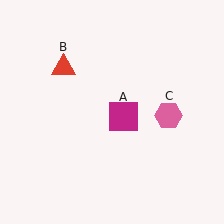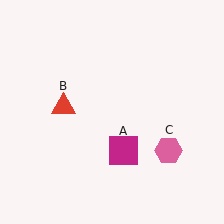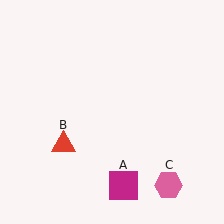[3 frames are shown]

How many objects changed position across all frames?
3 objects changed position: magenta square (object A), red triangle (object B), pink hexagon (object C).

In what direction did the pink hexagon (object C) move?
The pink hexagon (object C) moved down.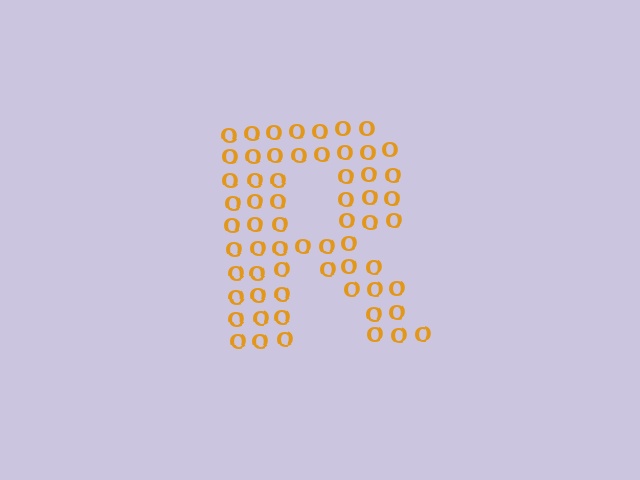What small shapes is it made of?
It is made of small letter O's.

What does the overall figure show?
The overall figure shows the letter R.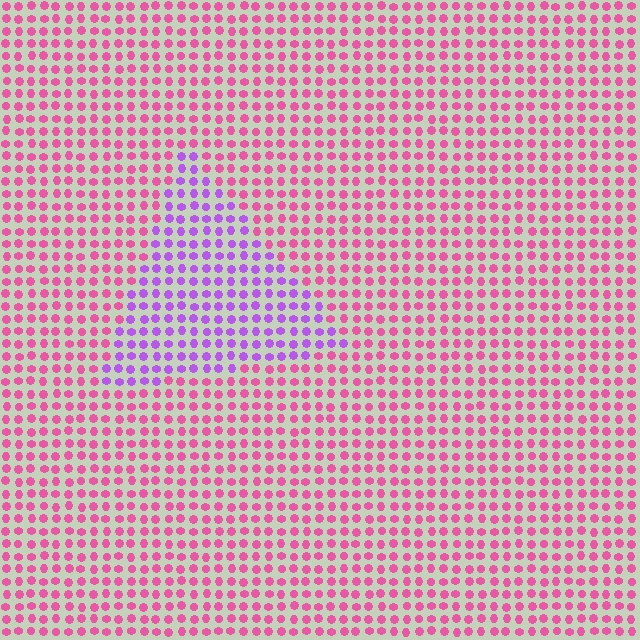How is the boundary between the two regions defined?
The boundary is defined purely by a slight shift in hue (about 49 degrees). Spacing, size, and orientation are identical on both sides.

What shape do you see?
I see a triangle.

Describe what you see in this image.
The image is filled with small pink elements in a uniform arrangement. A triangle-shaped region is visible where the elements are tinted to a slightly different hue, forming a subtle color boundary.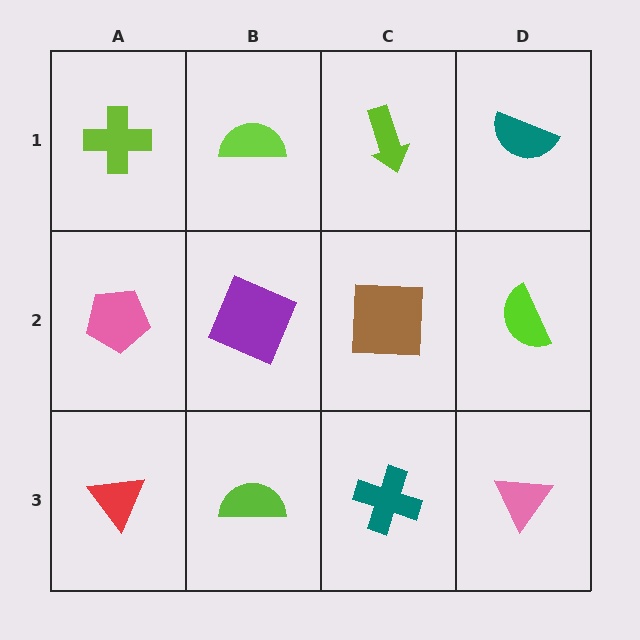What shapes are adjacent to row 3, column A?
A pink pentagon (row 2, column A), a lime semicircle (row 3, column B).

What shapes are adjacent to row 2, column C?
A lime arrow (row 1, column C), a teal cross (row 3, column C), a purple square (row 2, column B), a lime semicircle (row 2, column D).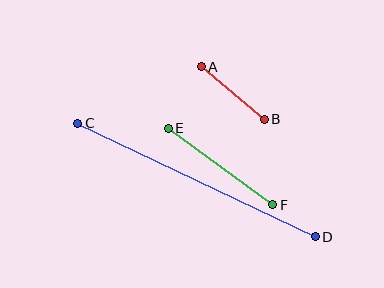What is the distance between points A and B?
The distance is approximately 82 pixels.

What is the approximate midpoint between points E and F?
The midpoint is at approximately (221, 166) pixels.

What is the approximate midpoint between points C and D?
The midpoint is at approximately (196, 180) pixels.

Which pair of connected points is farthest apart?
Points C and D are farthest apart.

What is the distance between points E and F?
The distance is approximately 129 pixels.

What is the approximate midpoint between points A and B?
The midpoint is at approximately (233, 93) pixels.